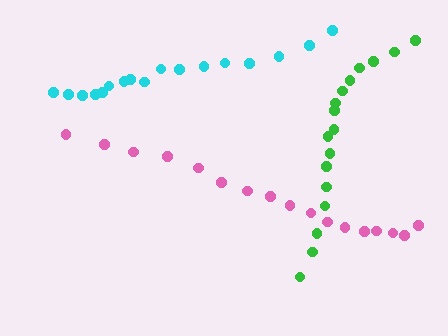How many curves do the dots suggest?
There are 3 distinct paths.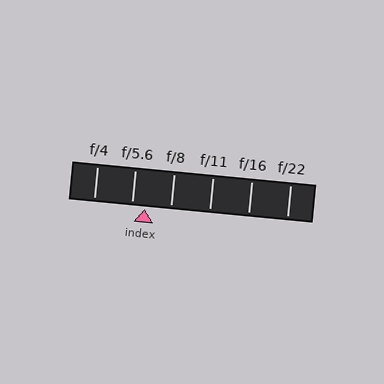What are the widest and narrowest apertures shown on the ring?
The widest aperture shown is f/4 and the narrowest is f/22.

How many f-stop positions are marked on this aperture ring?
There are 6 f-stop positions marked.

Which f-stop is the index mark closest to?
The index mark is closest to f/5.6.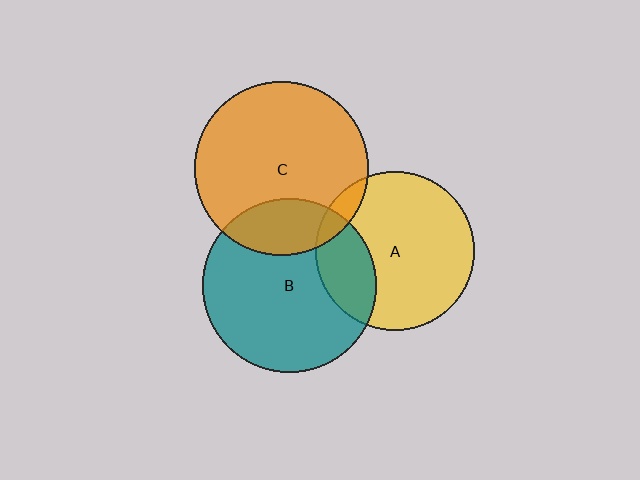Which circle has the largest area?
Circle C (orange).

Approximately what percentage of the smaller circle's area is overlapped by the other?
Approximately 25%.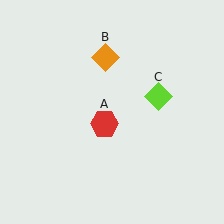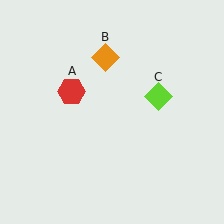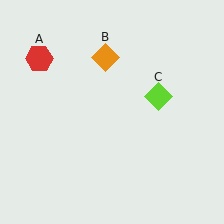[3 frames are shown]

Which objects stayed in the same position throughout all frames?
Orange diamond (object B) and lime diamond (object C) remained stationary.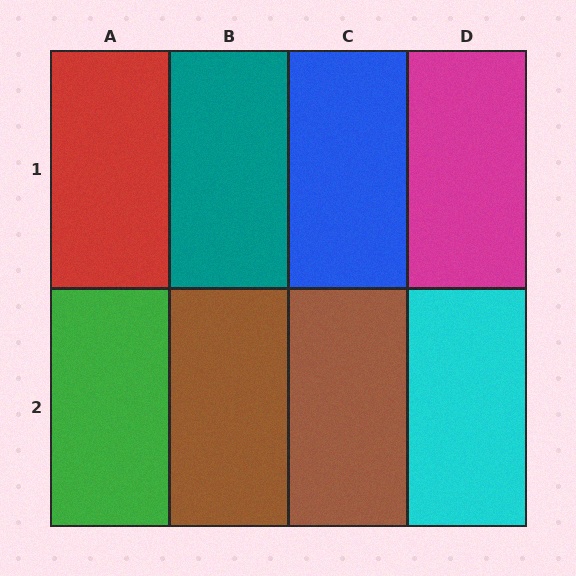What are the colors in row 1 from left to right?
Red, teal, blue, magenta.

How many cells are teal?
1 cell is teal.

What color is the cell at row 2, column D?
Cyan.